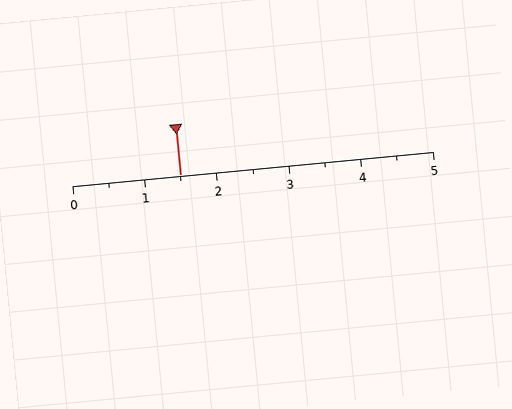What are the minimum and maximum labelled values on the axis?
The axis runs from 0 to 5.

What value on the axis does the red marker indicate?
The marker indicates approximately 1.5.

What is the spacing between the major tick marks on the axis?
The major ticks are spaced 1 apart.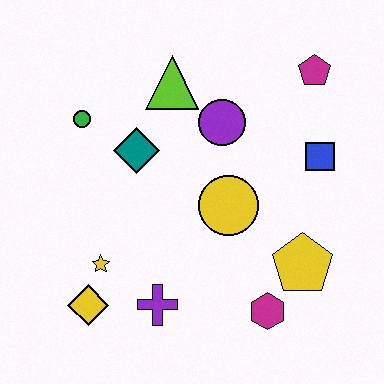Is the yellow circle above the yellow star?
Yes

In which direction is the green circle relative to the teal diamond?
The green circle is to the left of the teal diamond.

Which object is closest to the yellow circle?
The purple circle is closest to the yellow circle.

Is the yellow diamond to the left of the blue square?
Yes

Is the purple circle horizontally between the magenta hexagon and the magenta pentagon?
No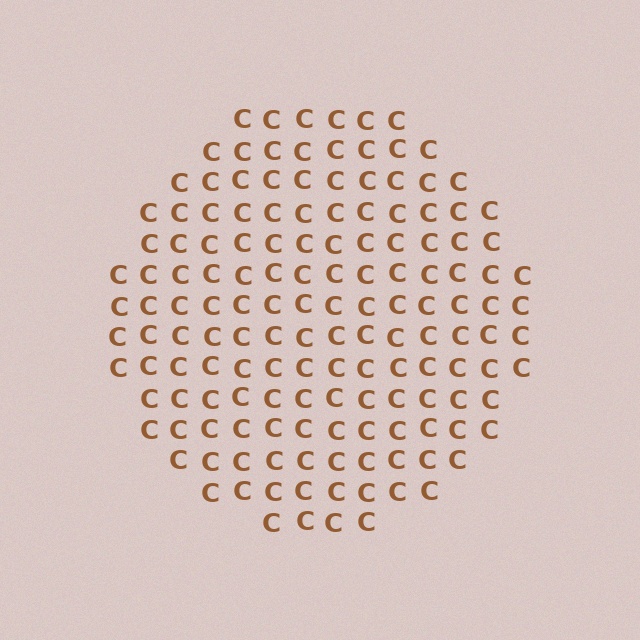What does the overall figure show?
The overall figure shows a circle.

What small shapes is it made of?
It is made of small letter C's.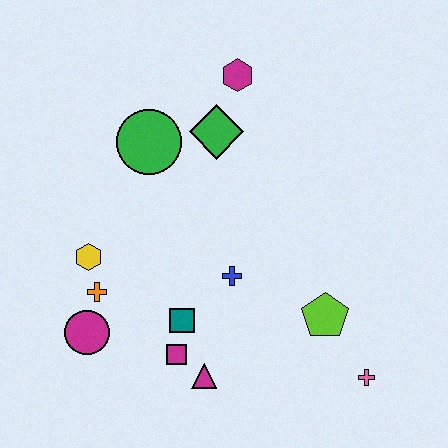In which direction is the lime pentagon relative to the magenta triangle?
The lime pentagon is to the right of the magenta triangle.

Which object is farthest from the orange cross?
The pink cross is farthest from the orange cross.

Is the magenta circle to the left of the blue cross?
Yes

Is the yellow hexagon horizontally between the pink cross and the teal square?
No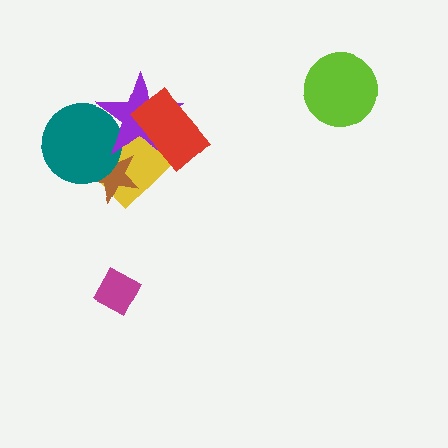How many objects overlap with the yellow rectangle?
4 objects overlap with the yellow rectangle.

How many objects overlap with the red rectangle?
2 objects overlap with the red rectangle.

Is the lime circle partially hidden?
No, no other shape covers it.